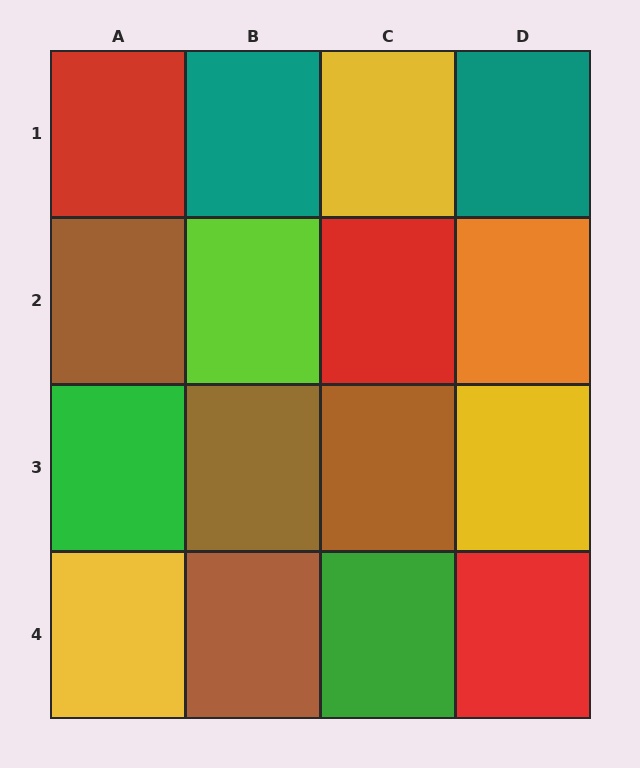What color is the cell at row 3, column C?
Brown.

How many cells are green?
2 cells are green.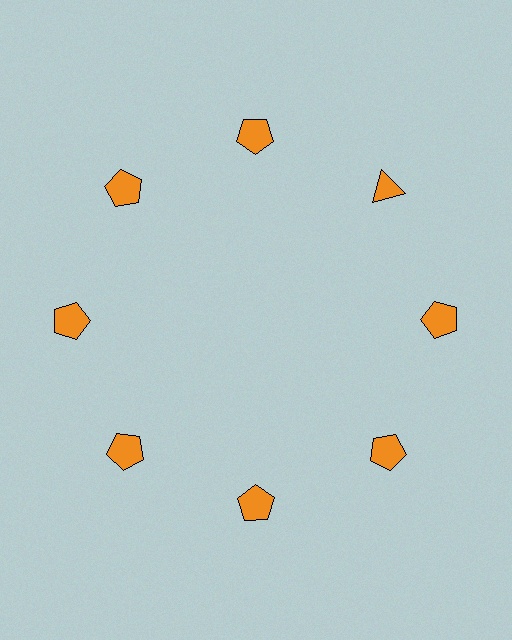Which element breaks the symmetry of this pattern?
The orange triangle at roughly the 2 o'clock position breaks the symmetry. All other shapes are orange pentagons.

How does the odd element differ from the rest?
It has a different shape: triangle instead of pentagon.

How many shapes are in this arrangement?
There are 8 shapes arranged in a ring pattern.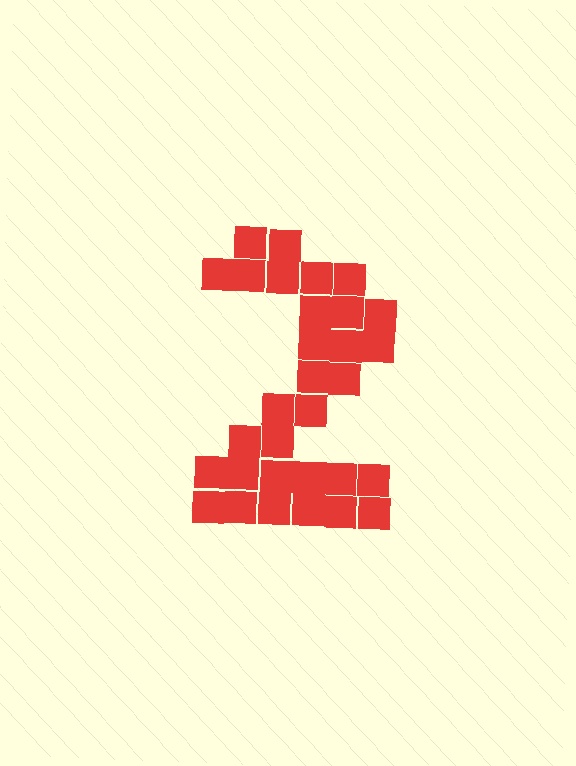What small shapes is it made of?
It is made of small squares.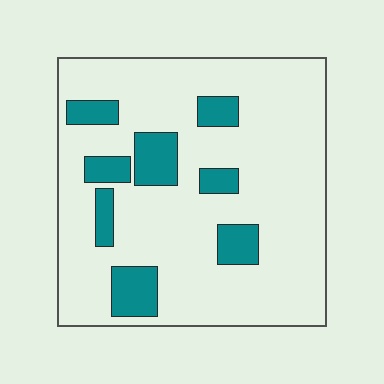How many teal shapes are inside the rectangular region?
8.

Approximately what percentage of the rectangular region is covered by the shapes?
Approximately 15%.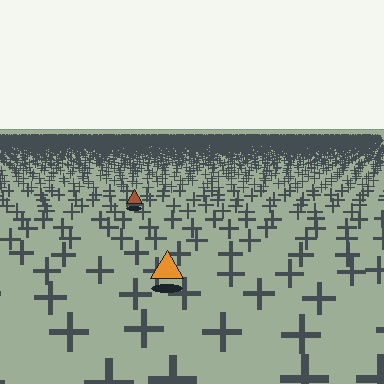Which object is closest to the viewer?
The orange triangle is closest. The texture marks near it are larger and more spread out.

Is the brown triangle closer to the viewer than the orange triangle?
No. The orange triangle is closer — you can tell from the texture gradient: the ground texture is coarser near it.